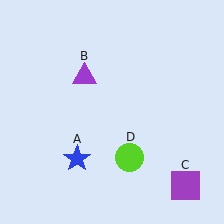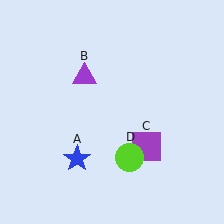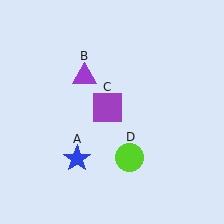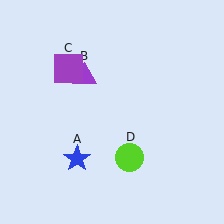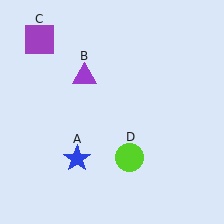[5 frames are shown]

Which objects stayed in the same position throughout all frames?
Blue star (object A) and purple triangle (object B) and lime circle (object D) remained stationary.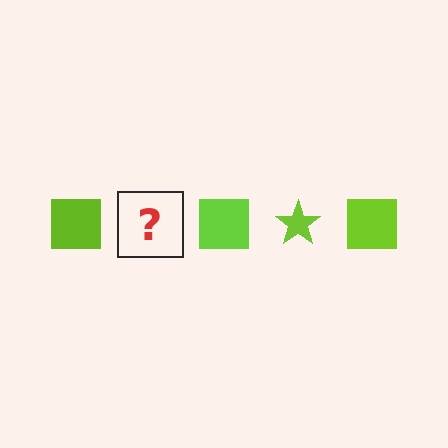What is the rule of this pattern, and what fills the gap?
The rule is that the pattern cycles through square, star shapes in lime. The gap should be filled with a lime star.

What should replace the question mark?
The question mark should be replaced with a lime star.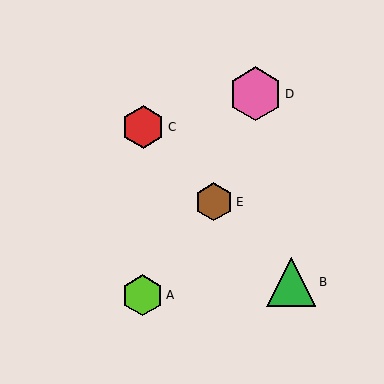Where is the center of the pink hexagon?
The center of the pink hexagon is at (256, 94).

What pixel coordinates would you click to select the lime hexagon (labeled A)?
Click at (143, 295) to select the lime hexagon A.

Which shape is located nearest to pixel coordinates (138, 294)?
The lime hexagon (labeled A) at (143, 295) is nearest to that location.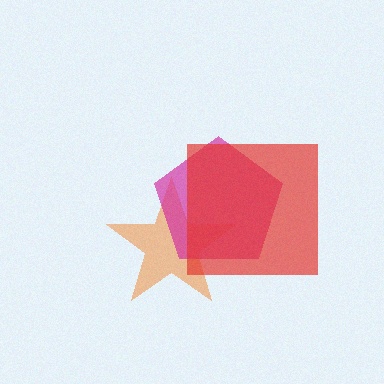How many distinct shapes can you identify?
There are 3 distinct shapes: an orange star, a magenta pentagon, a red square.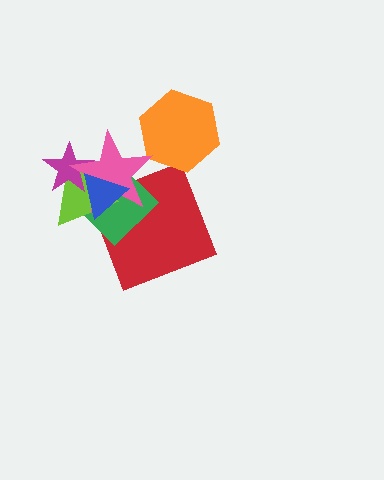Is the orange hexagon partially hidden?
No, no other shape covers it.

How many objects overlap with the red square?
4 objects overlap with the red square.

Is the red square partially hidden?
Yes, it is partially covered by another shape.